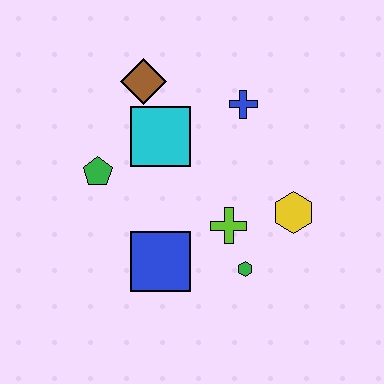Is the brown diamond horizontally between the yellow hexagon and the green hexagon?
No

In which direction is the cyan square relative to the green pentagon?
The cyan square is to the right of the green pentagon.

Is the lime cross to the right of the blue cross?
No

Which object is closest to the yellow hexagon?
The lime cross is closest to the yellow hexagon.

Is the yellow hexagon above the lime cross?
Yes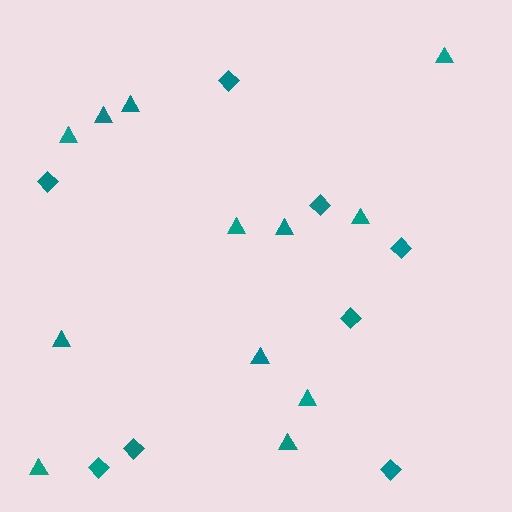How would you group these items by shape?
There are 2 groups: one group of triangles (12) and one group of diamonds (8).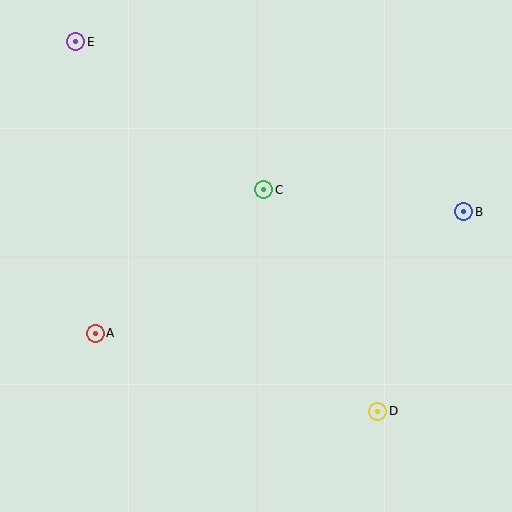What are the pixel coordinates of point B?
Point B is at (464, 212).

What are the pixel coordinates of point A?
Point A is at (95, 333).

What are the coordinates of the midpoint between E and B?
The midpoint between E and B is at (270, 127).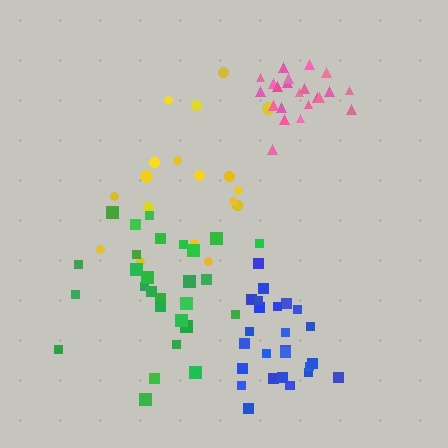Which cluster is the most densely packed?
Pink.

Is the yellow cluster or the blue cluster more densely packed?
Blue.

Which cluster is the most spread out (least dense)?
Yellow.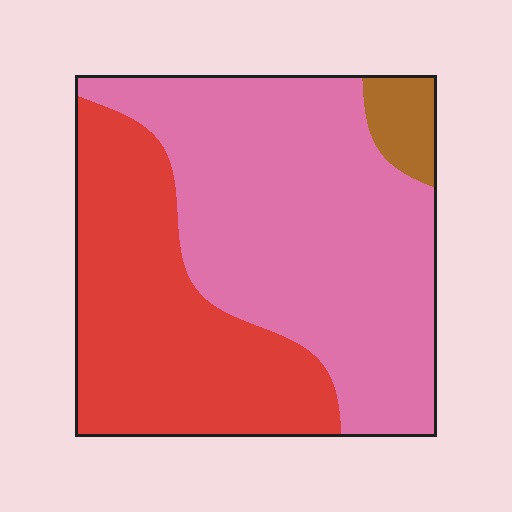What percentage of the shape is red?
Red covers roughly 40% of the shape.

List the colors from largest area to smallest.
From largest to smallest: pink, red, brown.